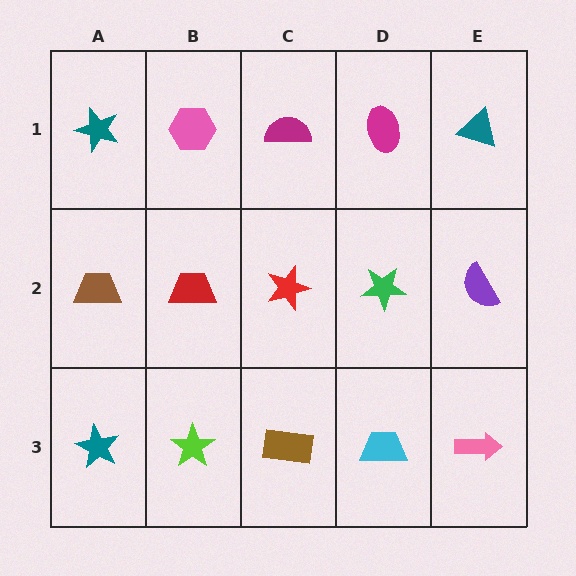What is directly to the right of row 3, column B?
A brown rectangle.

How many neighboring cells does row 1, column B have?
3.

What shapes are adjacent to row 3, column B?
A red trapezoid (row 2, column B), a teal star (row 3, column A), a brown rectangle (row 3, column C).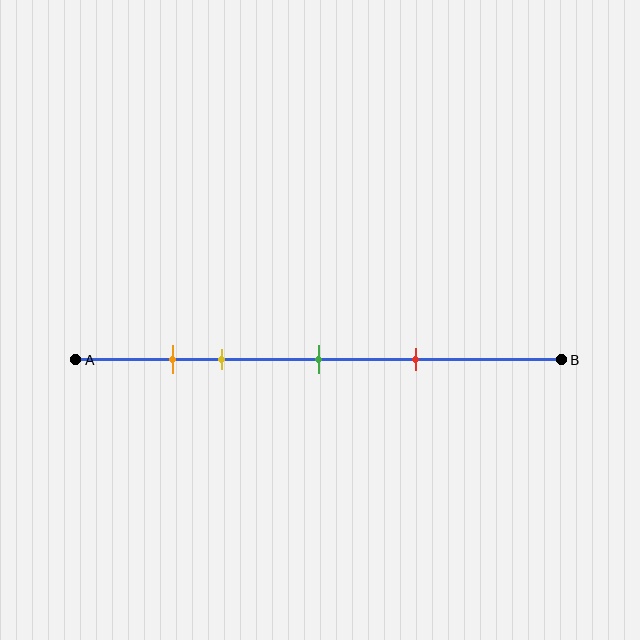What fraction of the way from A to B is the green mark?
The green mark is approximately 50% (0.5) of the way from A to B.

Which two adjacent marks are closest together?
The orange and yellow marks are the closest adjacent pair.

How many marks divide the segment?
There are 4 marks dividing the segment.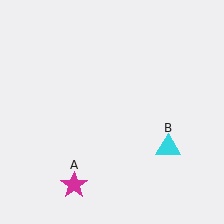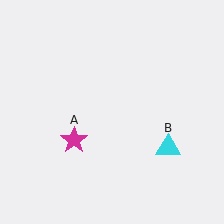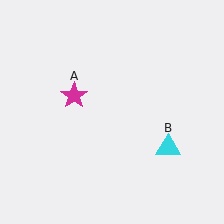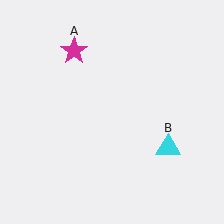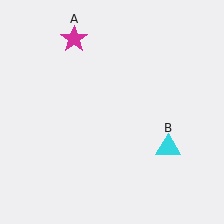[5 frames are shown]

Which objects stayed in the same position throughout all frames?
Cyan triangle (object B) remained stationary.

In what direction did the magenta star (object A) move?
The magenta star (object A) moved up.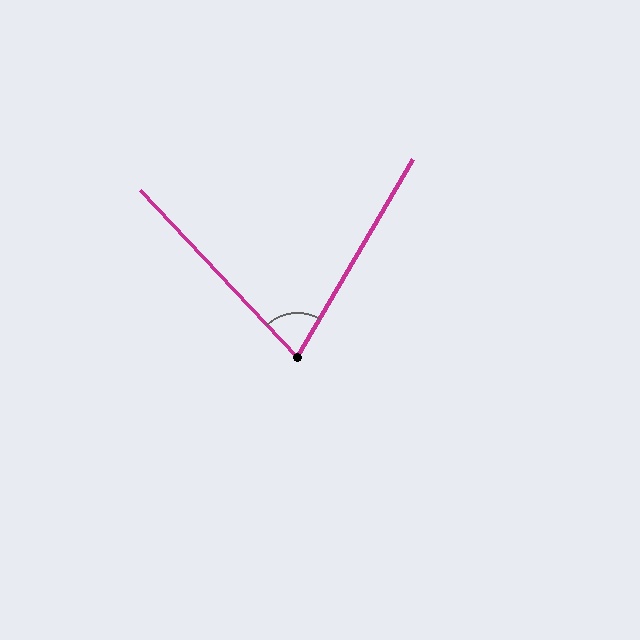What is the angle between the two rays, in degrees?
Approximately 74 degrees.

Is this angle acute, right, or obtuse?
It is acute.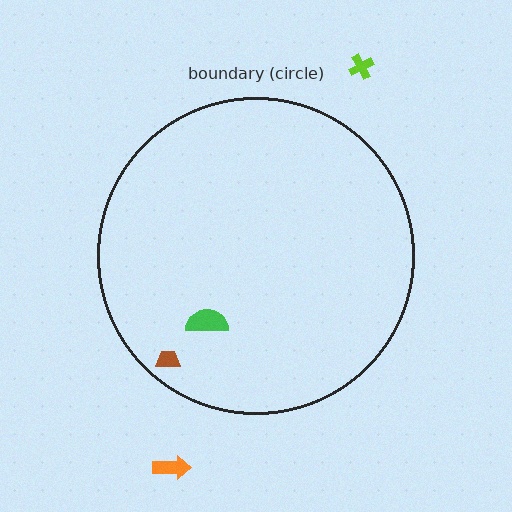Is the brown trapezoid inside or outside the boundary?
Inside.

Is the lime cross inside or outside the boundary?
Outside.